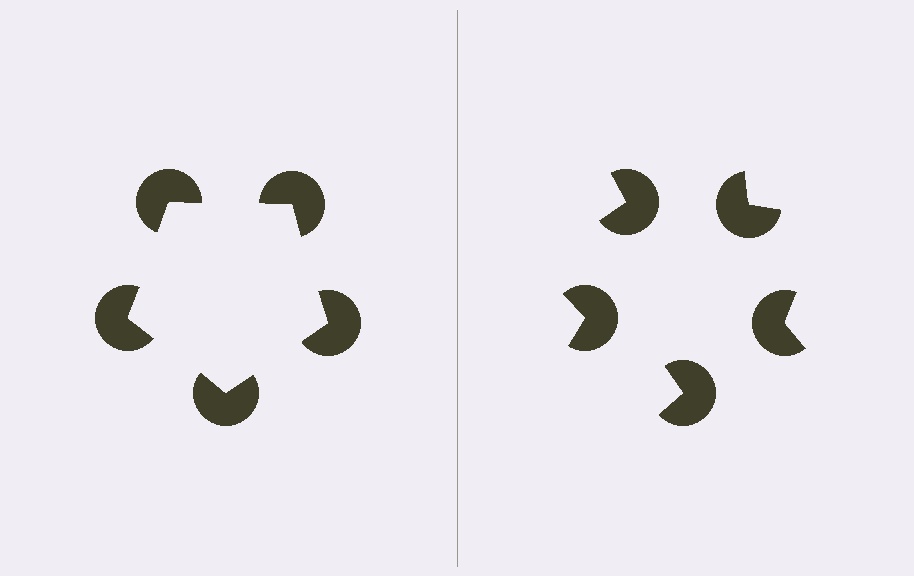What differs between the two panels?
The pac-man discs are positioned identically on both sides; only the wedge orientations differ. On the left they align to a pentagon; on the right they are misaligned.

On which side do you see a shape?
An illusory pentagon appears on the left side. On the right side the wedge cuts are rotated, so no coherent shape forms.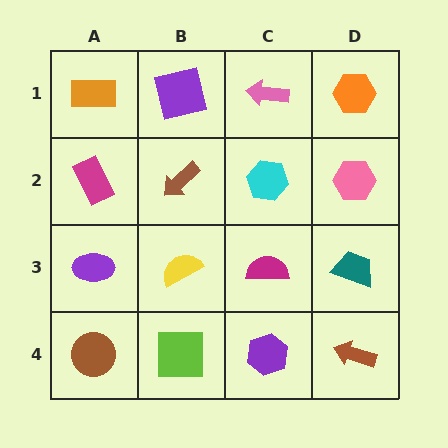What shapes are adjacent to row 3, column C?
A cyan hexagon (row 2, column C), a purple hexagon (row 4, column C), a yellow semicircle (row 3, column B), a teal trapezoid (row 3, column D).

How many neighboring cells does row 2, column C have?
4.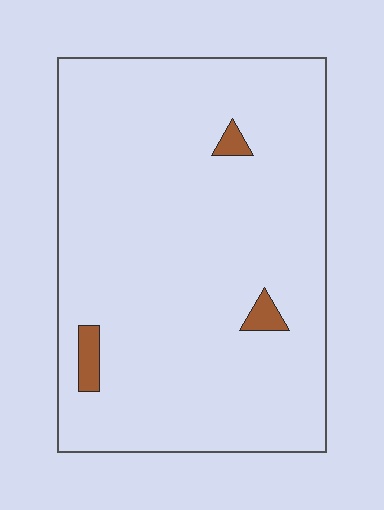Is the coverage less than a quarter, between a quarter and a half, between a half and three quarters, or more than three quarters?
Less than a quarter.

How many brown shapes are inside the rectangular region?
3.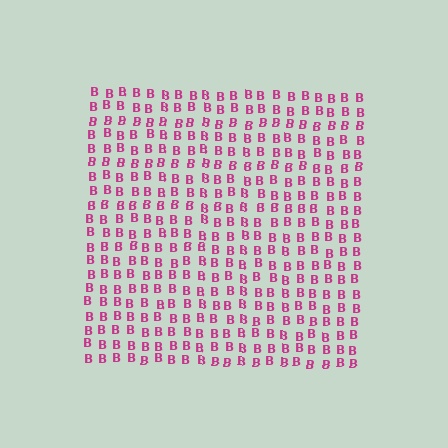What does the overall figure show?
The overall figure shows a square.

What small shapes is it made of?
It is made of small letter B's.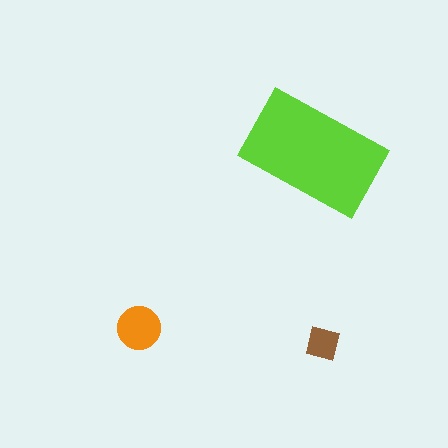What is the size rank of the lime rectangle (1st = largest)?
1st.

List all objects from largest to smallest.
The lime rectangle, the orange circle, the brown square.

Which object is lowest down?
The brown square is bottommost.